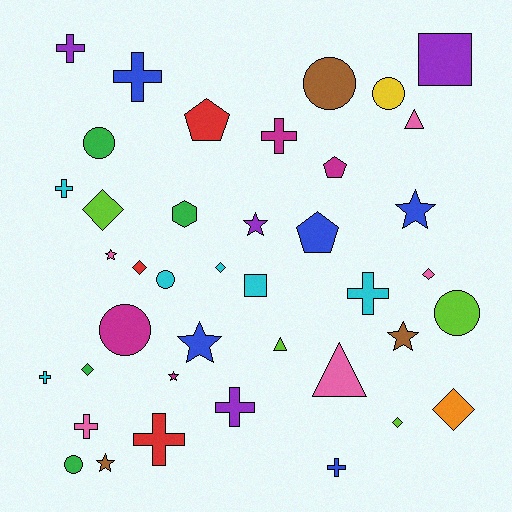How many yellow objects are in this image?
There is 1 yellow object.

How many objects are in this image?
There are 40 objects.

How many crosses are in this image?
There are 10 crosses.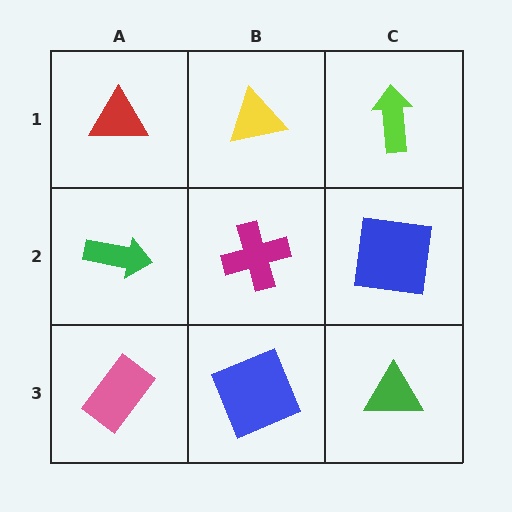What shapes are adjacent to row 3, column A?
A green arrow (row 2, column A), a blue square (row 3, column B).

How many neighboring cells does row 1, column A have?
2.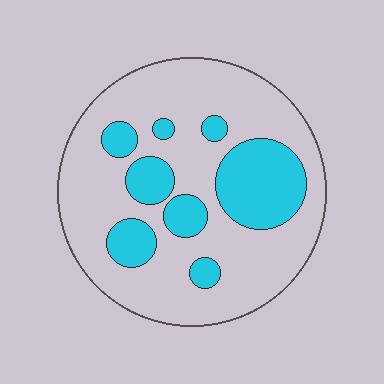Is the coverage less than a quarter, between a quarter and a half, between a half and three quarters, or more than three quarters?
Between a quarter and a half.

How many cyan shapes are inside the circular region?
8.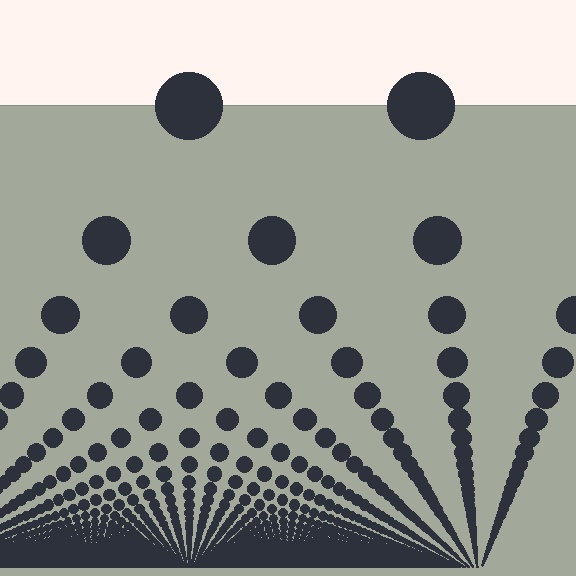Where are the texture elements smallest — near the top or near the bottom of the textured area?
Near the bottom.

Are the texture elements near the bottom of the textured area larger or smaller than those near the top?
Smaller. The gradient is inverted — elements near the bottom are smaller and denser.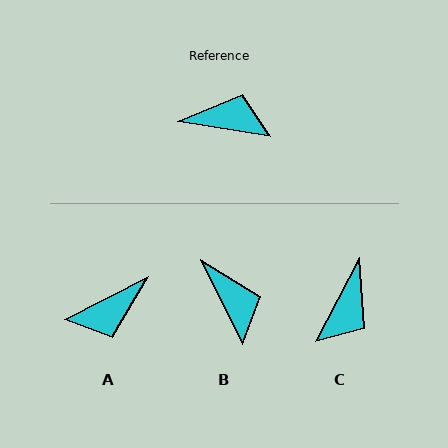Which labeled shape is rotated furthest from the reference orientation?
A, about 143 degrees away.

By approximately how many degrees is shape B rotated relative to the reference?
Approximately 54 degrees clockwise.